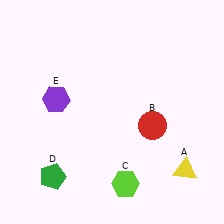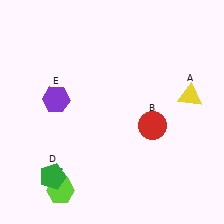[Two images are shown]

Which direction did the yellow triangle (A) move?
The yellow triangle (A) moved up.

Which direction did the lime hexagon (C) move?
The lime hexagon (C) moved left.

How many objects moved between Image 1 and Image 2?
2 objects moved between the two images.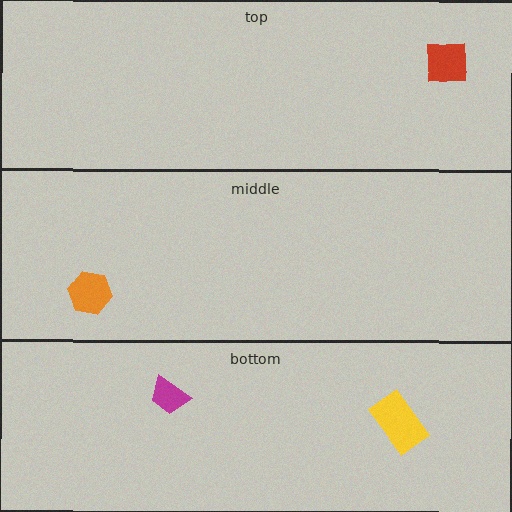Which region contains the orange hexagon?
The middle region.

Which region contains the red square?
The top region.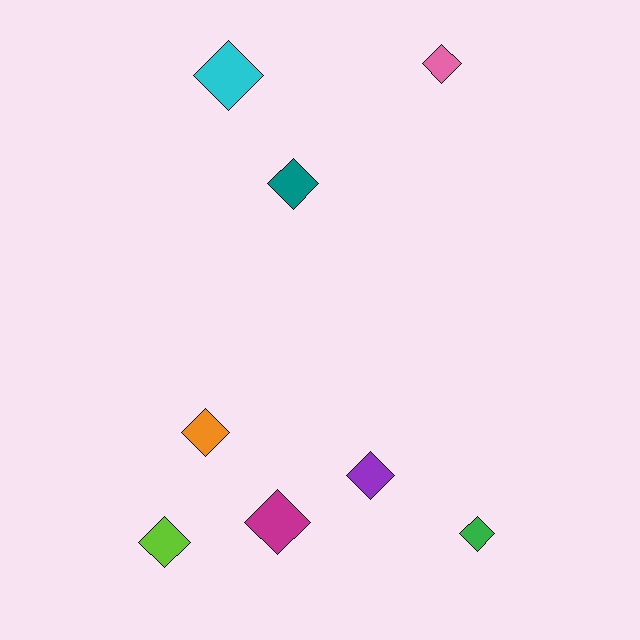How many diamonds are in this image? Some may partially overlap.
There are 8 diamonds.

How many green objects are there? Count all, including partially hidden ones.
There is 1 green object.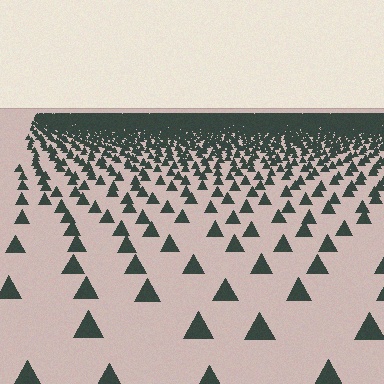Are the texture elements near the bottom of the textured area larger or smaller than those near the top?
Larger. Near the bottom, elements are closer to the viewer and appear at a bigger on-screen size.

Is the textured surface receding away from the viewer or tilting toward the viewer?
The surface is receding away from the viewer. Texture elements get smaller and denser toward the top.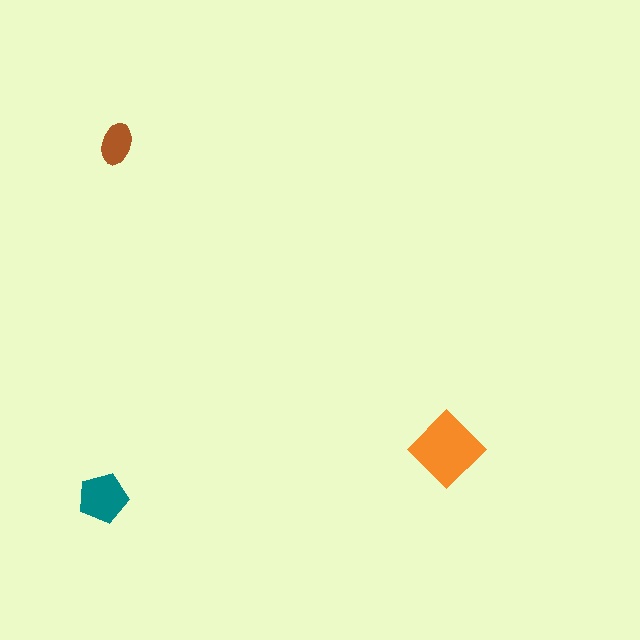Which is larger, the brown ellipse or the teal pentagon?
The teal pentagon.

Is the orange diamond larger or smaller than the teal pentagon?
Larger.